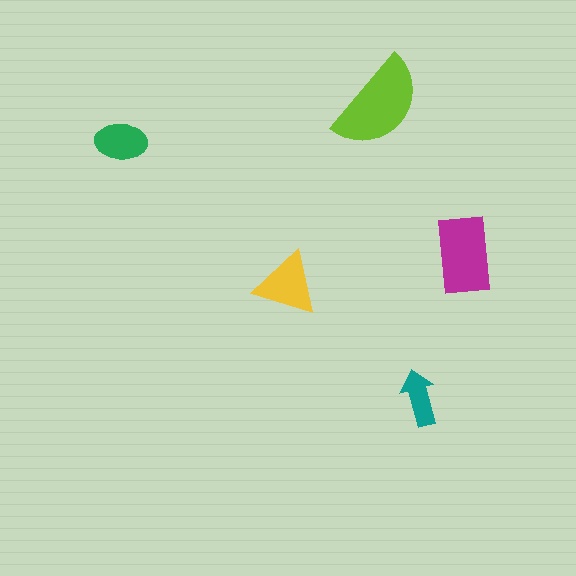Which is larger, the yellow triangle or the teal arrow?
The yellow triangle.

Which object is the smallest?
The teal arrow.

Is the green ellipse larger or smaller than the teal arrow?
Larger.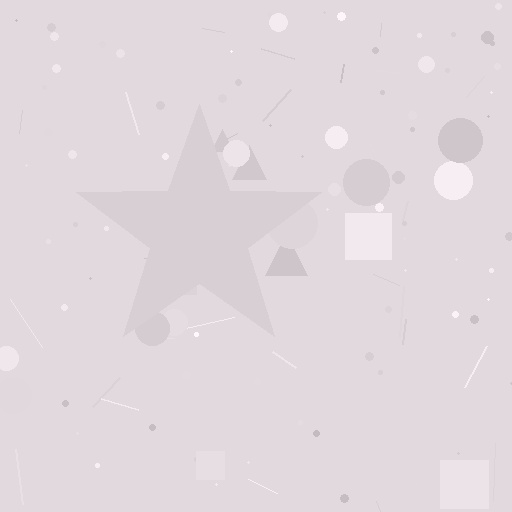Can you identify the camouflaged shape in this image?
The camouflaged shape is a star.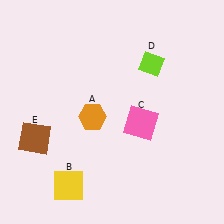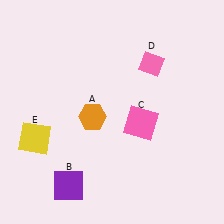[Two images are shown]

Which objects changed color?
B changed from yellow to purple. D changed from lime to pink. E changed from brown to yellow.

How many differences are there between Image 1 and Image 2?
There are 3 differences between the two images.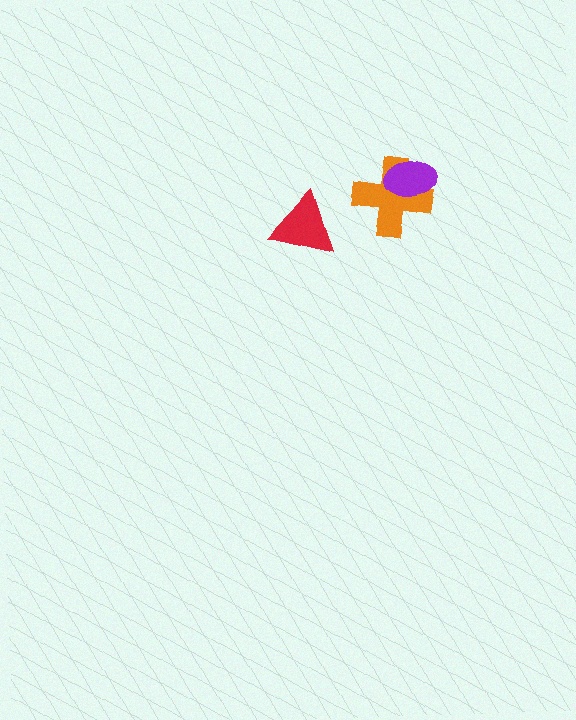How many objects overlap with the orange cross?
1 object overlaps with the orange cross.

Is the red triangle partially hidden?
No, no other shape covers it.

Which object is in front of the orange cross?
The purple ellipse is in front of the orange cross.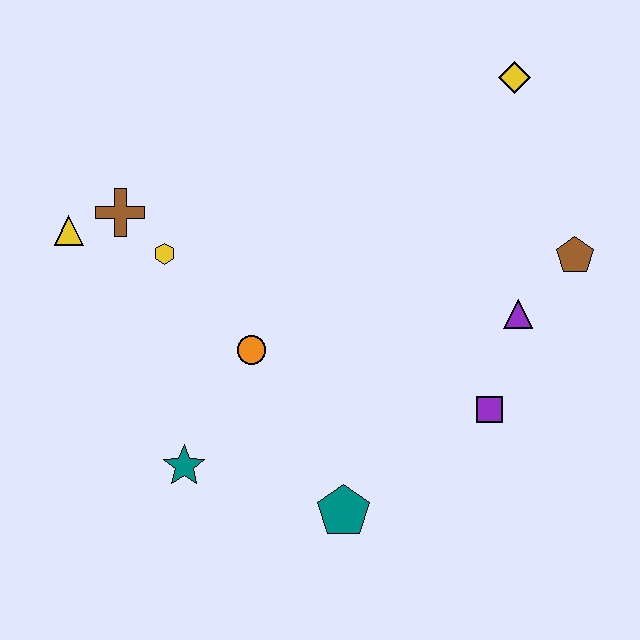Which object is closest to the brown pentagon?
The purple triangle is closest to the brown pentagon.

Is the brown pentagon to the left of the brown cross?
No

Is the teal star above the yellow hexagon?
No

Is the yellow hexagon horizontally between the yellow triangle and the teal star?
Yes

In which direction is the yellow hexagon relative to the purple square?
The yellow hexagon is to the left of the purple square.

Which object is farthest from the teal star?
The yellow diamond is farthest from the teal star.